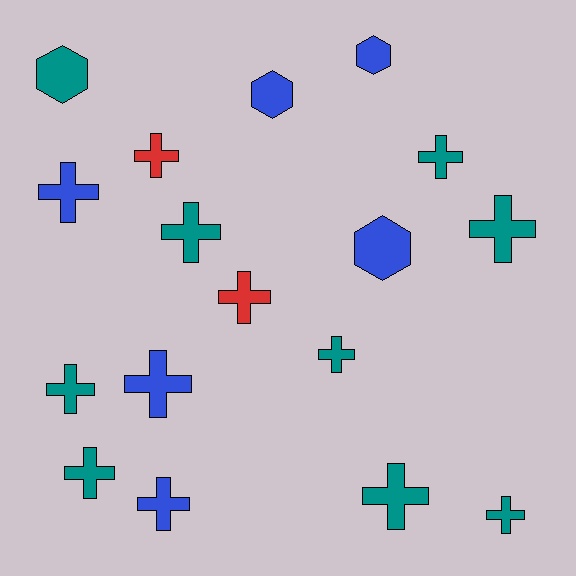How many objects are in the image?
There are 17 objects.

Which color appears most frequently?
Teal, with 9 objects.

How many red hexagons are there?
There are no red hexagons.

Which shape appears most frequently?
Cross, with 13 objects.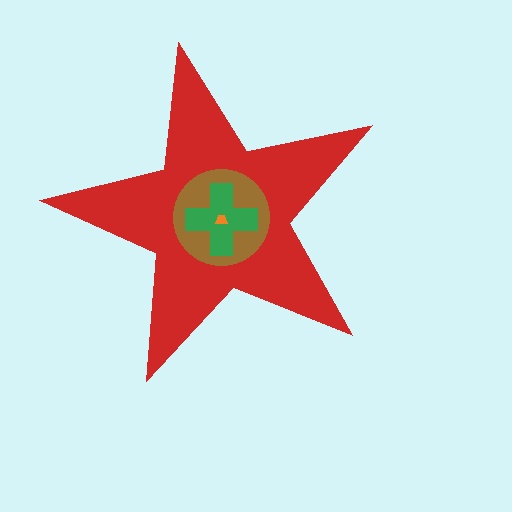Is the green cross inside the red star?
Yes.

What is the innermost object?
The orange trapezoid.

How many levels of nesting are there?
4.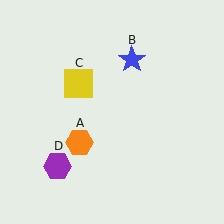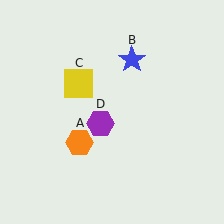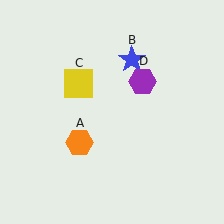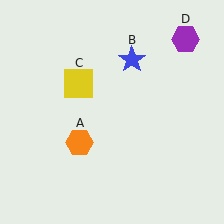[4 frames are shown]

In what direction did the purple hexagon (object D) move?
The purple hexagon (object D) moved up and to the right.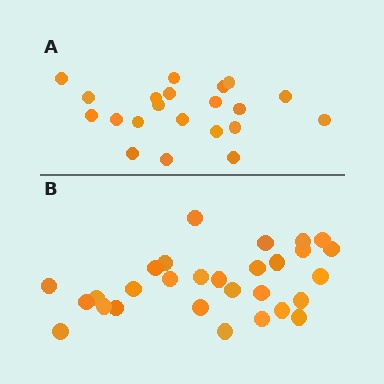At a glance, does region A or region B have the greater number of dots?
Region B (the bottom region) has more dots.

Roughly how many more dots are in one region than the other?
Region B has roughly 8 or so more dots than region A.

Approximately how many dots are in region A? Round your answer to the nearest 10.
About 20 dots. (The exact count is 21, which rounds to 20.)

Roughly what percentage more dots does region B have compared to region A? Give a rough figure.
About 40% more.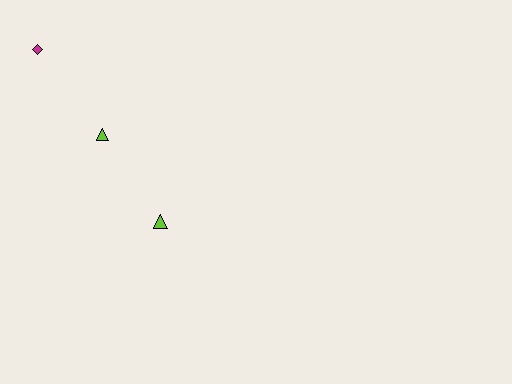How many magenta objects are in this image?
There is 1 magenta object.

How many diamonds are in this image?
There is 1 diamond.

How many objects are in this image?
There are 3 objects.